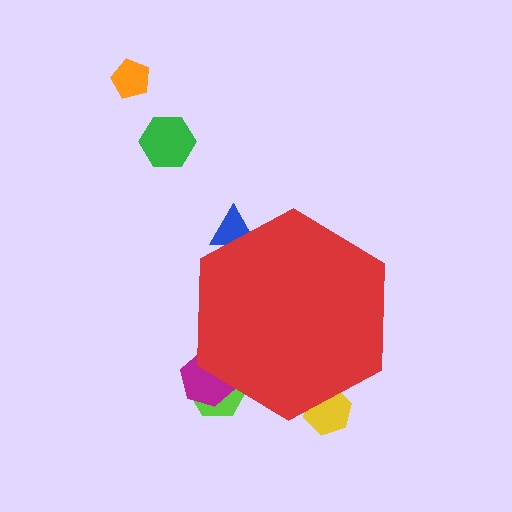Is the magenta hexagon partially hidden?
Yes, the magenta hexagon is partially hidden behind the red hexagon.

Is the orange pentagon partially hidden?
No, the orange pentagon is fully visible.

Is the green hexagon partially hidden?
No, the green hexagon is fully visible.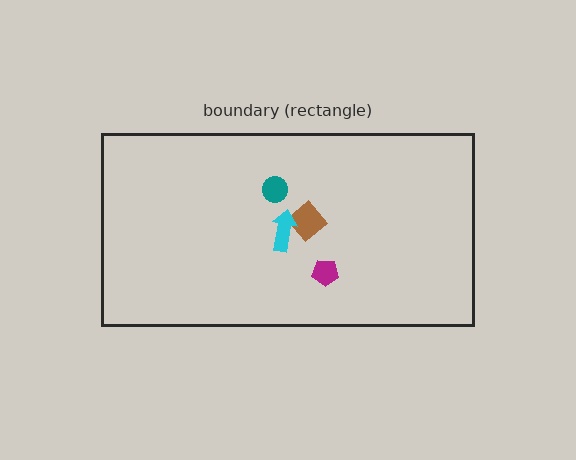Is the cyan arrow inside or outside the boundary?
Inside.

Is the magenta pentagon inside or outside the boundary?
Inside.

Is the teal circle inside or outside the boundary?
Inside.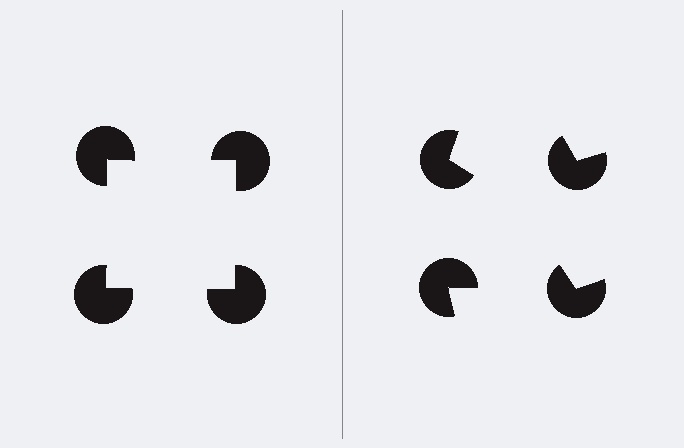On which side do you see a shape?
An illusory square appears on the left side. On the right side the wedge cuts are rotated, so no coherent shape forms.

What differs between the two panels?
The pac-man discs are positioned identically on both sides; only the wedge orientations differ. On the left they align to a square; on the right they are misaligned.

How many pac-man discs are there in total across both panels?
8 — 4 on each side.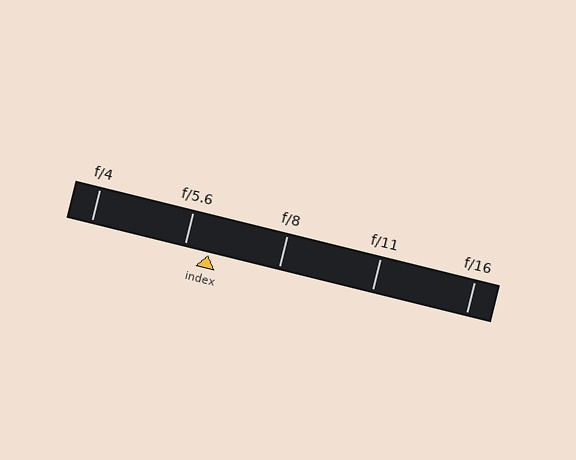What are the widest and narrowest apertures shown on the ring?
The widest aperture shown is f/4 and the narrowest is f/16.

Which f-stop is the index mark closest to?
The index mark is closest to f/5.6.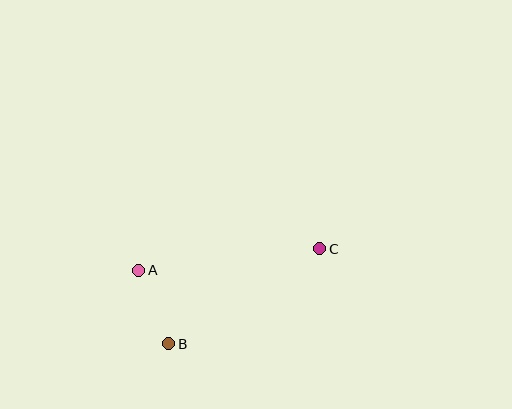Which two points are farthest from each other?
Points A and C are farthest from each other.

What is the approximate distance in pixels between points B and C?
The distance between B and C is approximately 179 pixels.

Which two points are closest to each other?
Points A and B are closest to each other.